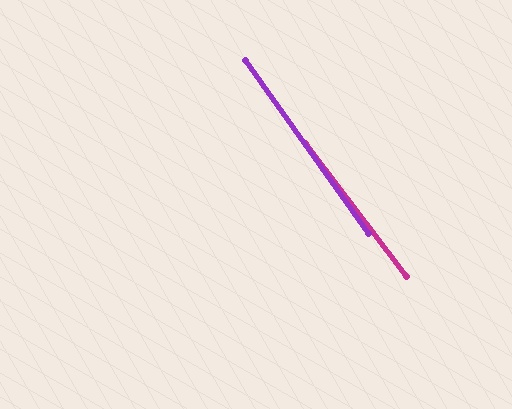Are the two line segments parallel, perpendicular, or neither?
Parallel — their directions differ by only 1.6°.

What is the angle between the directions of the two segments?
Approximately 2 degrees.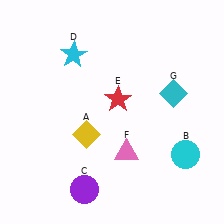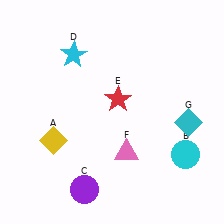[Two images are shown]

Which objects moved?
The objects that moved are: the yellow diamond (A), the cyan diamond (G).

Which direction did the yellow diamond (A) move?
The yellow diamond (A) moved left.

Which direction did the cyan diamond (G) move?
The cyan diamond (G) moved down.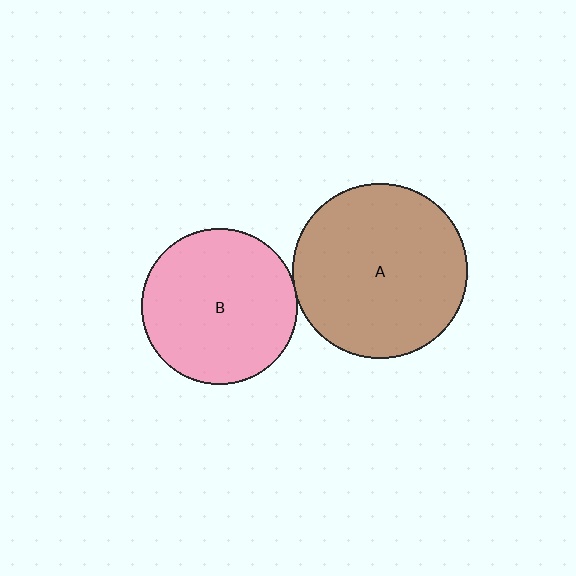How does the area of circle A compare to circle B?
Approximately 1.3 times.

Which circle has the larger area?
Circle A (brown).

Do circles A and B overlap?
Yes.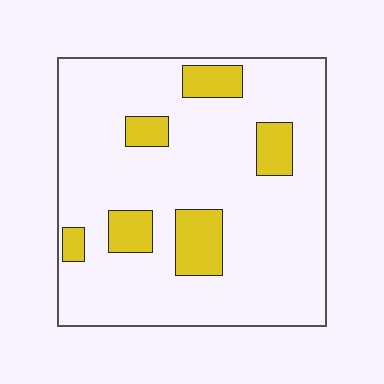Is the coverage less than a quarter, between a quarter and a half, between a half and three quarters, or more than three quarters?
Less than a quarter.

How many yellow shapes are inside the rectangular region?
6.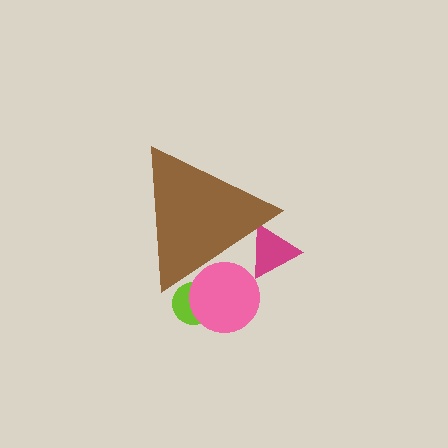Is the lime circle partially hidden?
Yes, the lime circle is partially hidden behind the brown triangle.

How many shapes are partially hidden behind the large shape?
3 shapes are partially hidden.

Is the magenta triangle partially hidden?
Yes, the magenta triangle is partially hidden behind the brown triangle.